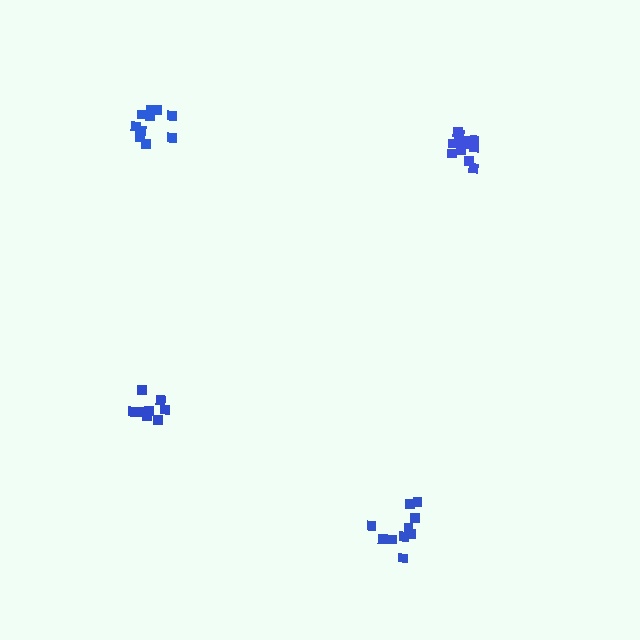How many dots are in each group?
Group 1: 8 dots, Group 2: 10 dots, Group 3: 13 dots, Group 4: 10 dots (41 total).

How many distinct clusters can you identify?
There are 4 distinct clusters.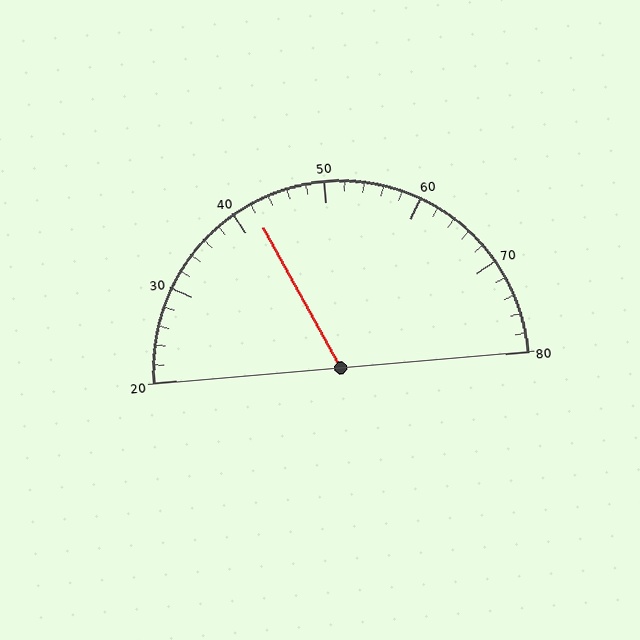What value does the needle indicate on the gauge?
The needle indicates approximately 42.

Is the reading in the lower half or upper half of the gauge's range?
The reading is in the lower half of the range (20 to 80).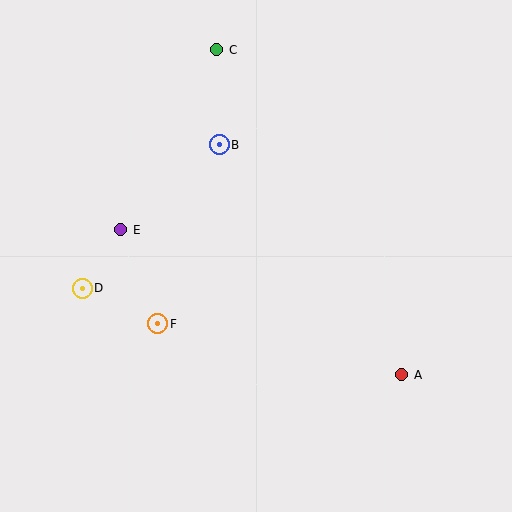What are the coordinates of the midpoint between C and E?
The midpoint between C and E is at (169, 140).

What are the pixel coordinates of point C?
Point C is at (217, 50).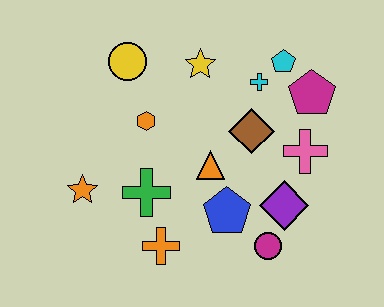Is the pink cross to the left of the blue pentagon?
No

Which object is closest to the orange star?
The green cross is closest to the orange star.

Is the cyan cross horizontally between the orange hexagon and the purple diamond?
Yes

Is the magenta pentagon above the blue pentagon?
Yes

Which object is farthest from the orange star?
The magenta pentagon is farthest from the orange star.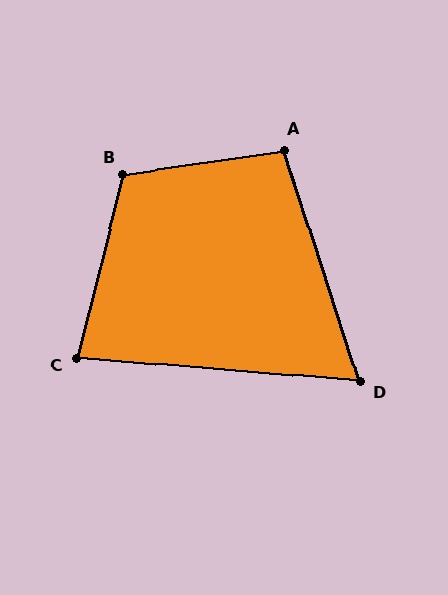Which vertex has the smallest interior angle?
D, at approximately 67 degrees.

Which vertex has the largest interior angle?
B, at approximately 113 degrees.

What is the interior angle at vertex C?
Approximately 81 degrees (acute).